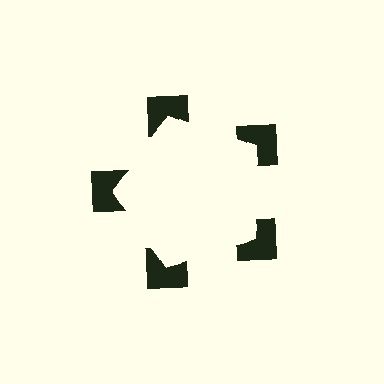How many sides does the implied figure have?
5 sides.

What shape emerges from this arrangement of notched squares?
An illusory pentagon — its edges are inferred from the aligned wedge cuts in the notched squares, not physically drawn.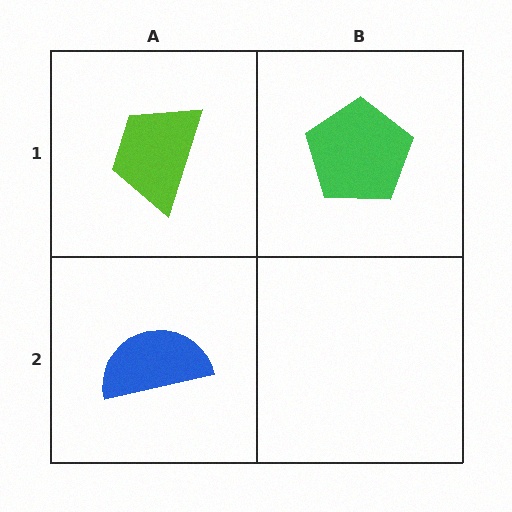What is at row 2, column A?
A blue semicircle.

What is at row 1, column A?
A lime trapezoid.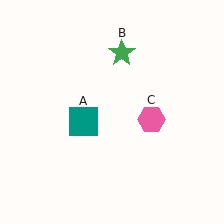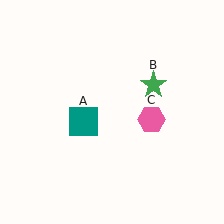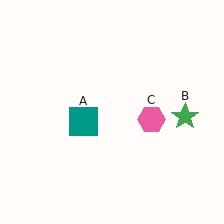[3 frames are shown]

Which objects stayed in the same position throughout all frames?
Teal square (object A) and pink hexagon (object C) remained stationary.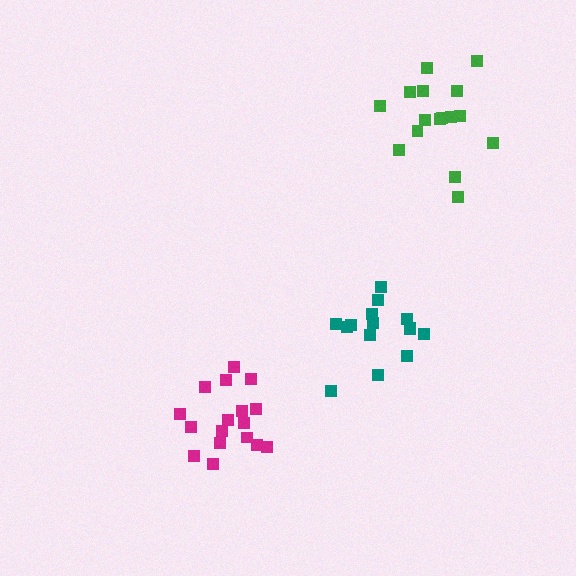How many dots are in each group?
Group 1: 17 dots, Group 2: 15 dots, Group 3: 16 dots (48 total).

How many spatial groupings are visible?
There are 3 spatial groupings.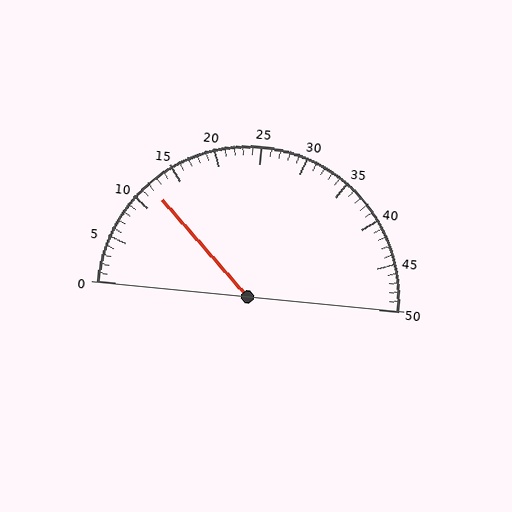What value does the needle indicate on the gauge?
The needle indicates approximately 12.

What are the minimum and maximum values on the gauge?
The gauge ranges from 0 to 50.